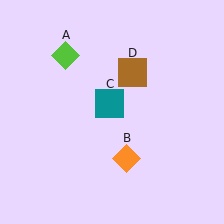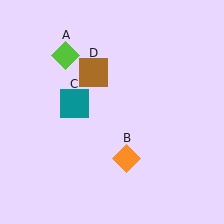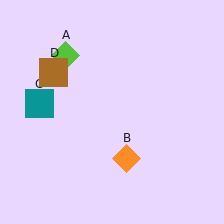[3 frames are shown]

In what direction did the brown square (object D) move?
The brown square (object D) moved left.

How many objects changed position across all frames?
2 objects changed position: teal square (object C), brown square (object D).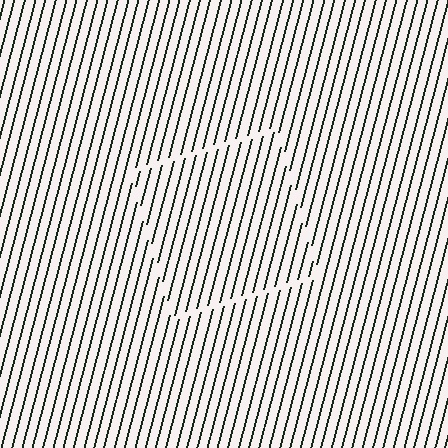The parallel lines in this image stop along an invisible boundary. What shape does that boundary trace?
An illusory square. The interior of the shape contains the same grating, shifted by half a period — the contour is defined by the phase discontinuity where line-ends from the inner and outer gratings abut.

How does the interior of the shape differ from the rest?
The interior of the shape contains the same grating, shifted by half a period — the contour is defined by the phase discontinuity where line-ends from the inner and outer gratings abut.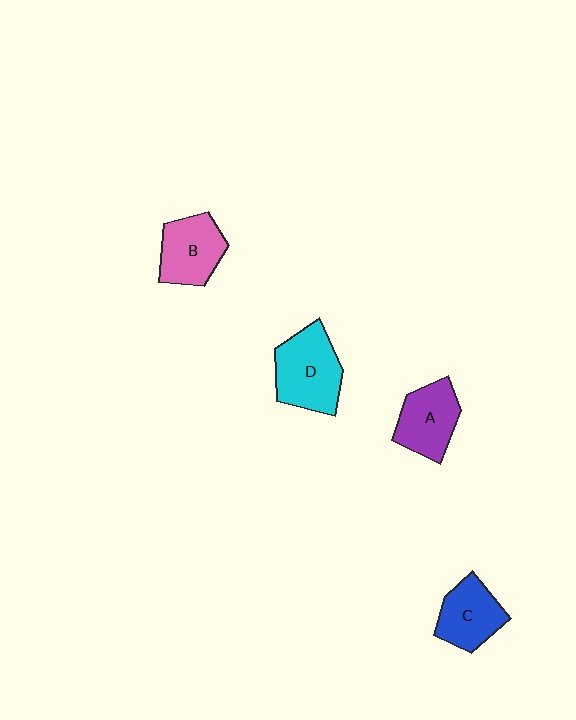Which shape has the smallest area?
Shape C (blue).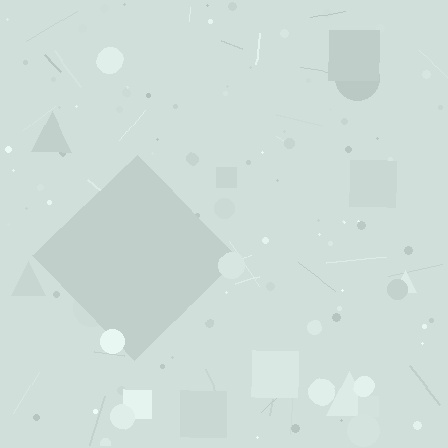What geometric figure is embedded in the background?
A diamond is embedded in the background.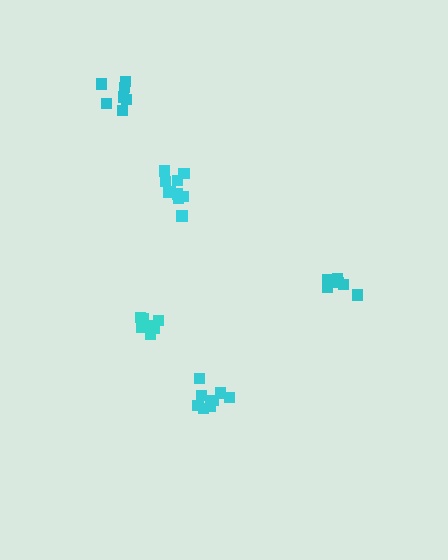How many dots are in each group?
Group 1: 8 dots, Group 2: 8 dots, Group 3: 6 dots, Group 4: 10 dots, Group 5: 7 dots (39 total).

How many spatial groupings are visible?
There are 5 spatial groupings.